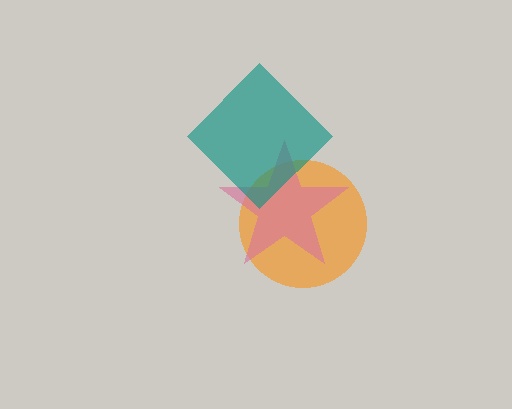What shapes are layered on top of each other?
The layered shapes are: an orange circle, a pink star, a teal diamond.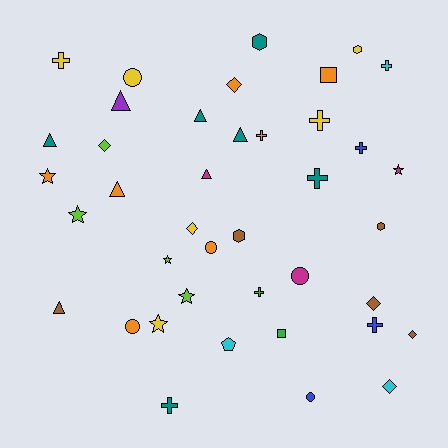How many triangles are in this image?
There are 7 triangles.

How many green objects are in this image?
There are 2 green objects.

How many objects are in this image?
There are 40 objects.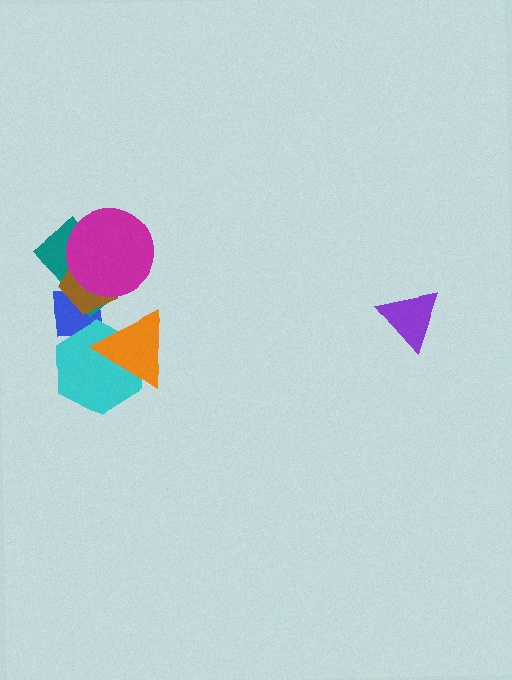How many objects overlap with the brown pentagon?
3 objects overlap with the brown pentagon.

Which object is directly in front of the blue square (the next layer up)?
The teal rectangle is directly in front of the blue square.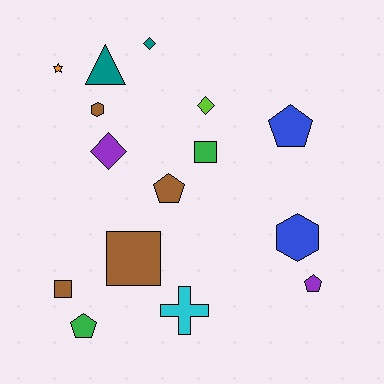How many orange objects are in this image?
There is 1 orange object.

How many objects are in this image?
There are 15 objects.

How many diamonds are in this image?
There are 3 diamonds.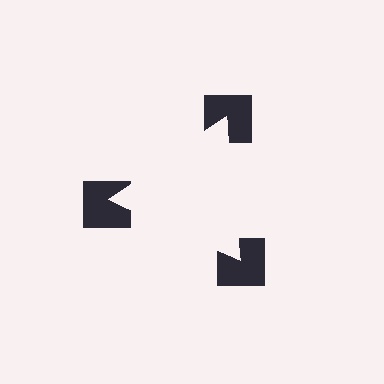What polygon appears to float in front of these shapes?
An illusory triangle — its edges are inferred from the aligned wedge cuts in the notched squares, not physically drawn.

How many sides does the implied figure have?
3 sides.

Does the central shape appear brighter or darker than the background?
It typically appears slightly brighter than the background, even though no actual brightness change is drawn.